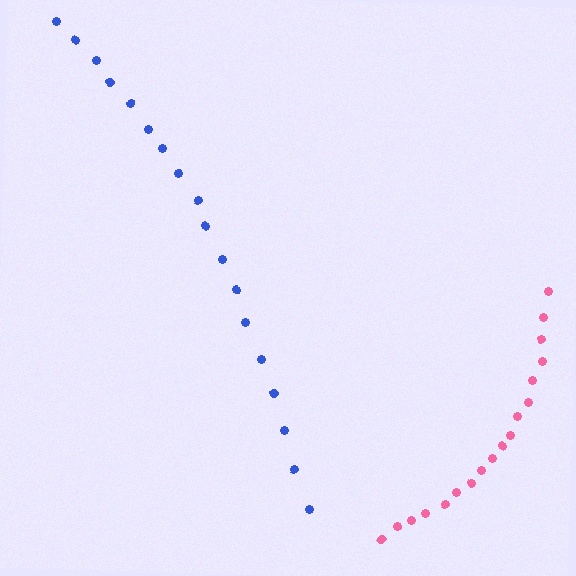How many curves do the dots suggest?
There are 2 distinct paths.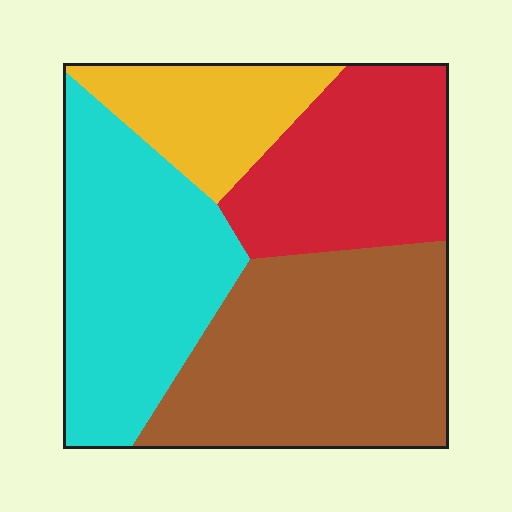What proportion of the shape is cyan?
Cyan covers around 30% of the shape.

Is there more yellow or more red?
Red.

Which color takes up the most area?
Brown, at roughly 35%.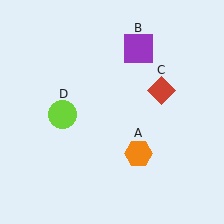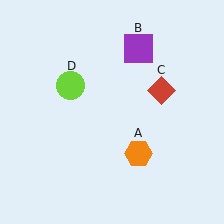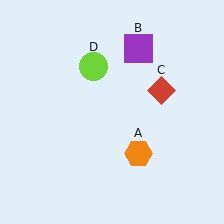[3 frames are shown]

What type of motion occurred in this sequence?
The lime circle (object D) rotated clockwise around the center of the scene.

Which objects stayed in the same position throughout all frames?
Orange hexagon (object A) and purple square (object B) and red diamond (object C) remained stationary.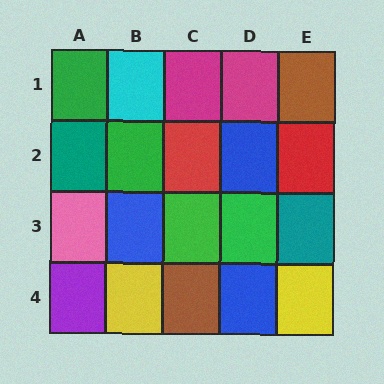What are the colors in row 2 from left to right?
Teal, green, red, blue, red.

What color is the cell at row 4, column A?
Purple.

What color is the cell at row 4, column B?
Yellow.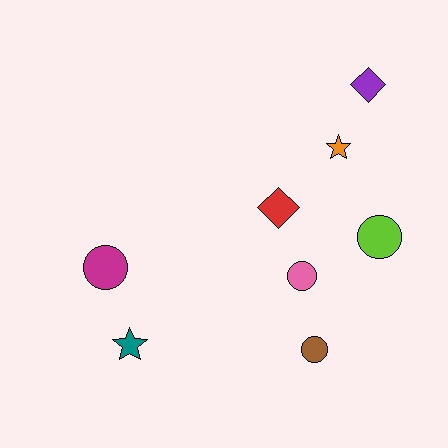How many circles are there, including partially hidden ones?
There are 4 circles.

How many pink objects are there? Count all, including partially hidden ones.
There is 1 pink object.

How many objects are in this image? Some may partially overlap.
There are 8 objects.